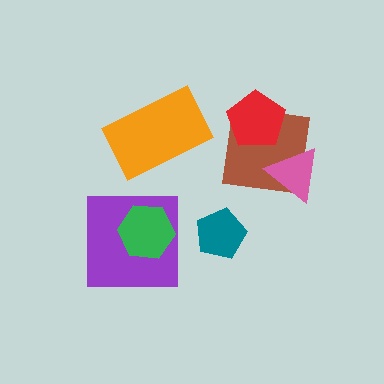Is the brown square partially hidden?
Yes, it is partially covered by another shape.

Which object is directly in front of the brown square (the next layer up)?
The red pentagon is directly in front of the brown square.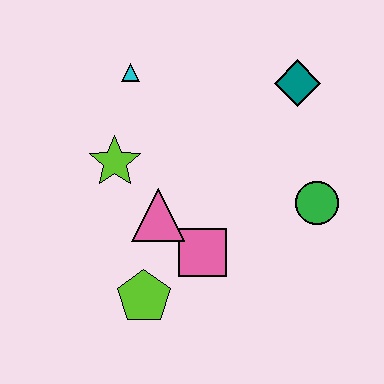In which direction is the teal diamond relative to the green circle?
The teal diamond is above the green circle.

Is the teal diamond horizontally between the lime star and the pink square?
No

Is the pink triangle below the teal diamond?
Yes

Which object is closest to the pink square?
The pink triangle is closest to the pink square.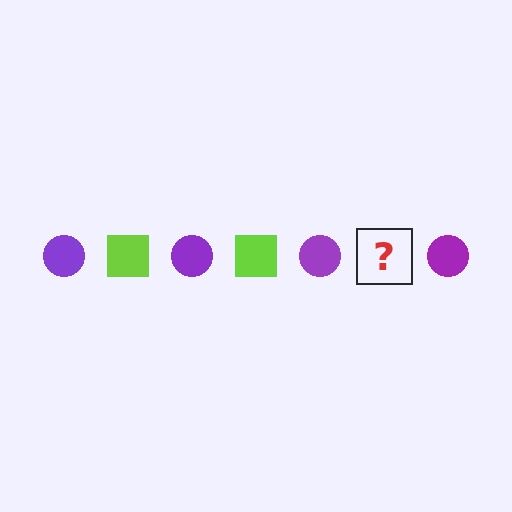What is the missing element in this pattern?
The missing element is a lime square.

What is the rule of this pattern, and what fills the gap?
The rule is that the pattern alternates between purple circle and lime square. The gap should be filled with a lime square.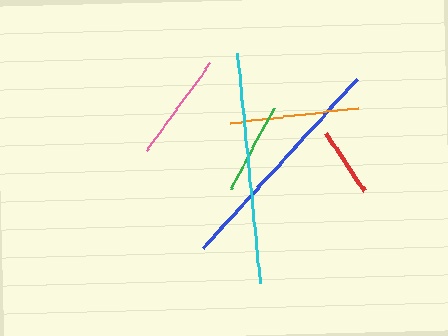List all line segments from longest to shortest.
From longest to shortest: cyan, blue, orange, pink, green, red.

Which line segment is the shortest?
The red line is the shortest at approximately 69 pixels.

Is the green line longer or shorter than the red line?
The green line is longer than the red line.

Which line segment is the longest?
The cyan line is the longest at approximately 232 pixels.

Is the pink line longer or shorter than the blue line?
The blue line is longer than the pink line.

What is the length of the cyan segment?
The cyan segment is approximately 232 pixels long.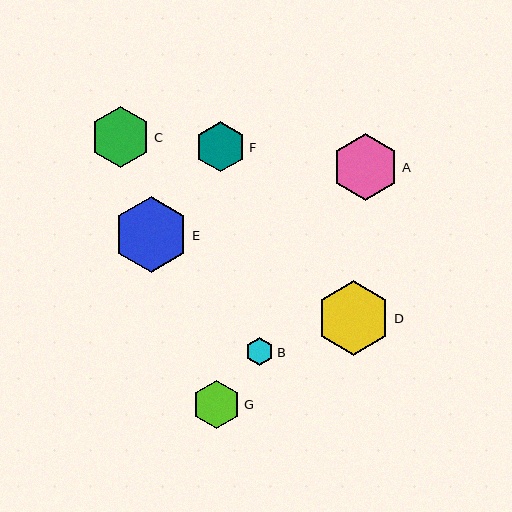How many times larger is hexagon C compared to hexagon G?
Hexagon C is approximately 1.2 times the size of hexagon G.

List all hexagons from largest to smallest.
From largest to smallest: E, D, A, C, F, G, B.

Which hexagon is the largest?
Hexagon E is the largest with a size of approximately 75 pixels.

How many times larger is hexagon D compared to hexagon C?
Hexagon D is approximately 1.2 times the size of hexagon C.